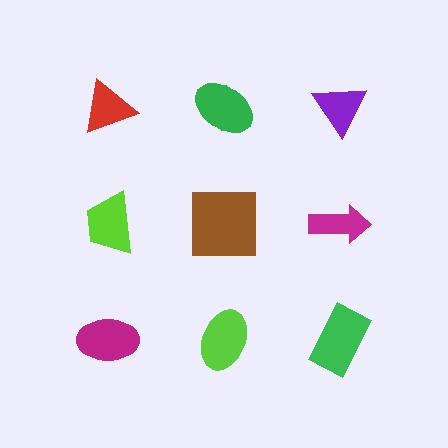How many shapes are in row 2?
3 shapes.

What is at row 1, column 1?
A red triangle.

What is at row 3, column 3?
A green rectangle.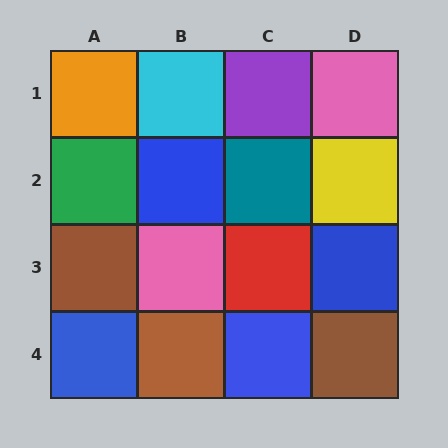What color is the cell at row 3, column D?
Blue.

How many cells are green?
1 cell is green.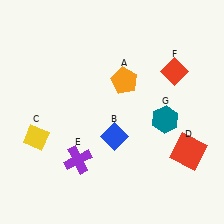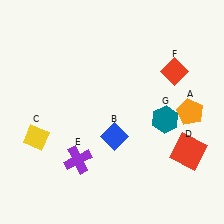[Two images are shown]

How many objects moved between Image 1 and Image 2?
1 object moved between the two images.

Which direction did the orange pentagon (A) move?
The orange pentagon (A) moved right.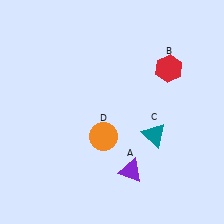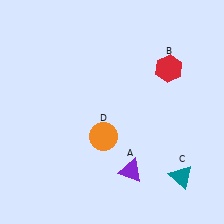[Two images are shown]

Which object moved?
The teal triangle (C) moved down.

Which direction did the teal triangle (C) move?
The teal triangle (C) moved down.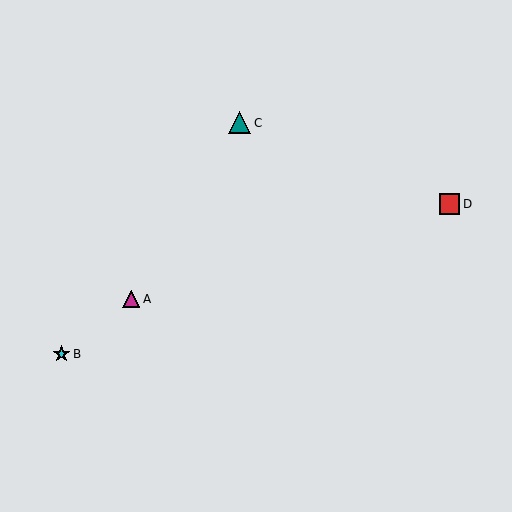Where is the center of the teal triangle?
The center of the teal triangle is at (240, 123).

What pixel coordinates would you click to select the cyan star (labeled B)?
Click at (62, 354) to select the cyan star B.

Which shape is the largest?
The teal triangle (labeled C) is the largest.